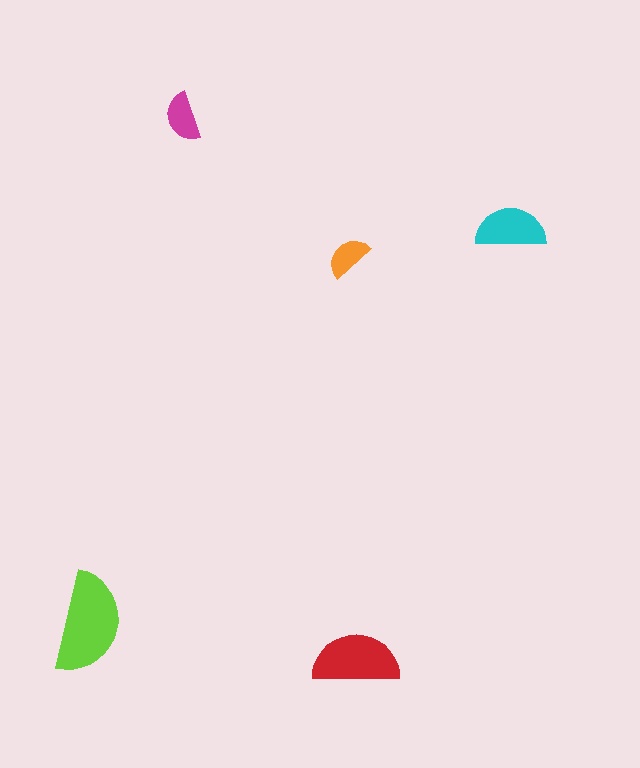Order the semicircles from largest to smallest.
the lime one, the red one, the cyan one, the magenta one, the orange one.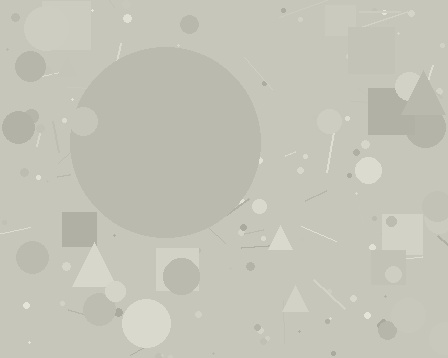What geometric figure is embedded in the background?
A circle is embedded in the background.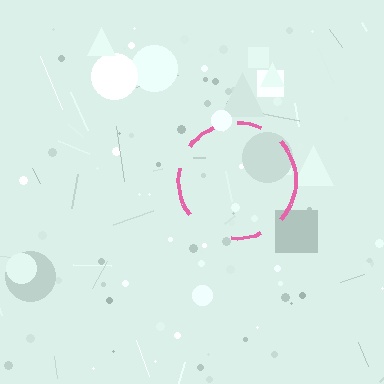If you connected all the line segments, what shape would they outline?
They would outline a circle.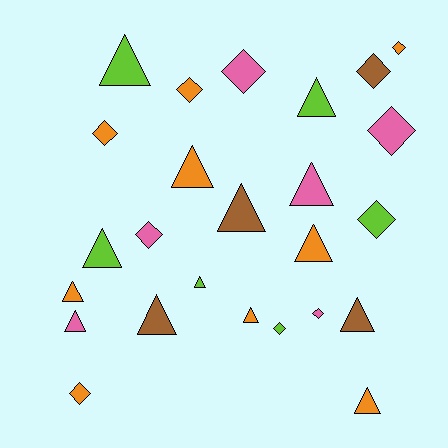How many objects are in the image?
There are 25 objects.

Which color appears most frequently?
Orange, with 9 objects.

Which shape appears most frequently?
Triangle, with 14 objects.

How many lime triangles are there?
There are 4 lime triangles.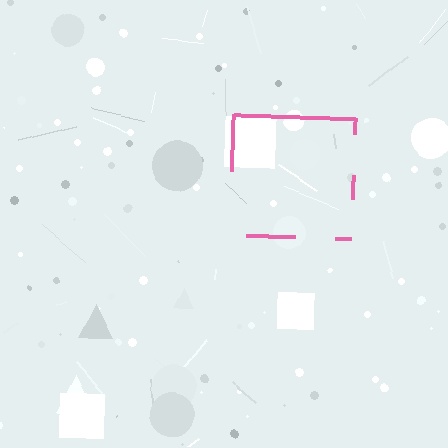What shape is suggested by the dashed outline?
The dashed outline suggests a square.